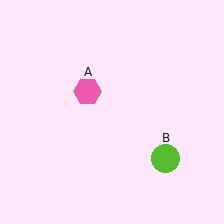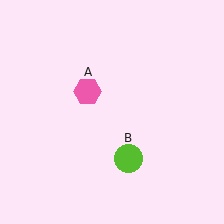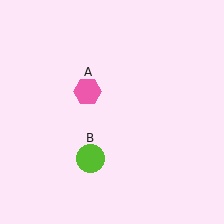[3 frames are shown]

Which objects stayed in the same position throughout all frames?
Pink hexagon (object A) remained stationary.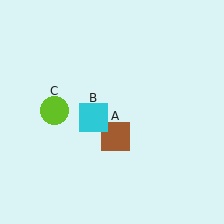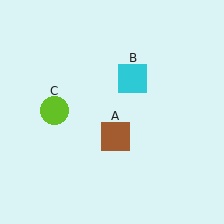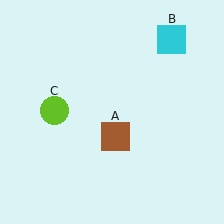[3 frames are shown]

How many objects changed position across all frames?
1 object changed position: cyan square (object B).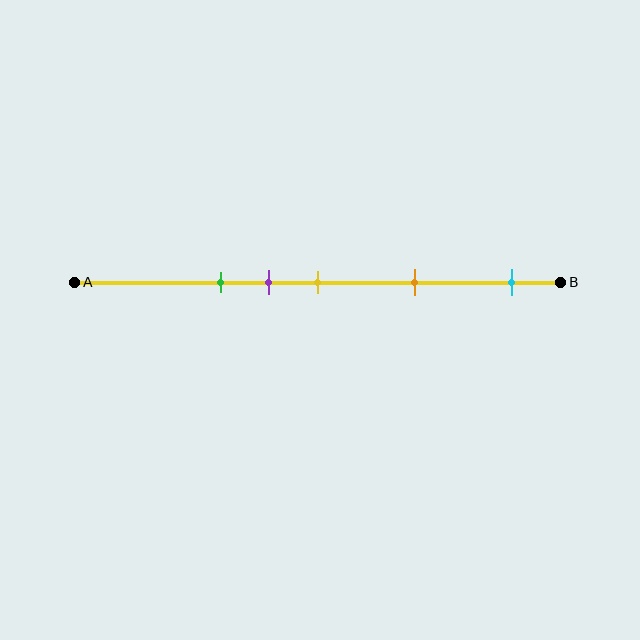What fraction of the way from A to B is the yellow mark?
The yellow mark is approximately 50% (0.5) of the way from A to B.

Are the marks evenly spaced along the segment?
No, the marks are not evenly spaced.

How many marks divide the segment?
There are 5 marks dividing the segment.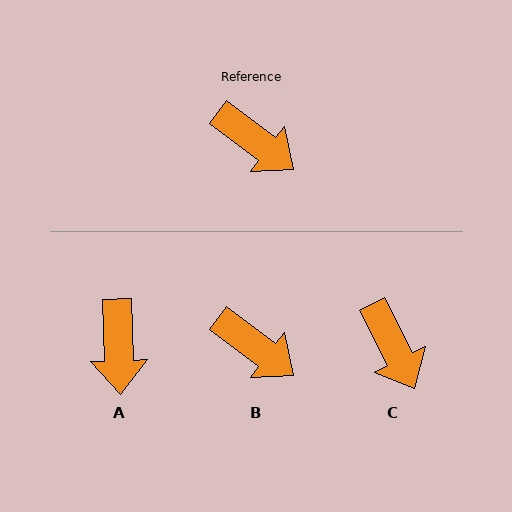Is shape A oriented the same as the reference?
No, it is off by about 51 degrees.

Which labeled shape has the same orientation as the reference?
B.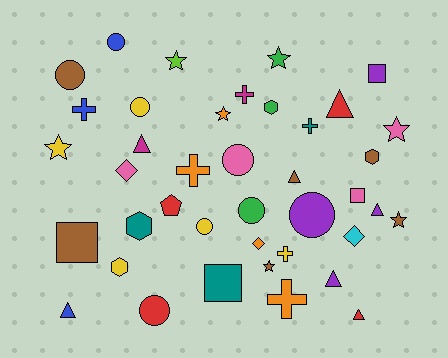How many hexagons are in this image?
There are 4 hexagons.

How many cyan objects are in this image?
There is 1 cyan object.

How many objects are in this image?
There are 40 objects.